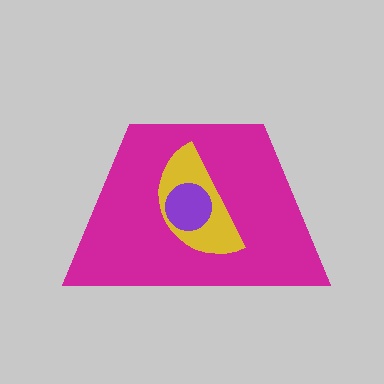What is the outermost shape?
The magenta trapezoid.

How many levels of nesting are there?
3.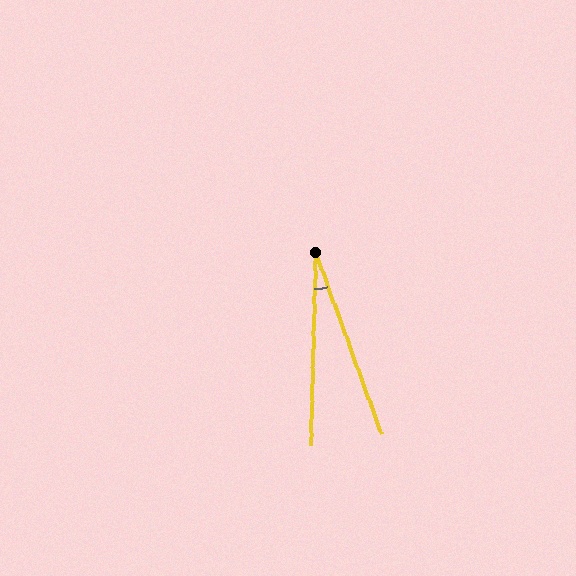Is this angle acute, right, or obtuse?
It is acute.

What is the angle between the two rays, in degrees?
Approximately 21 degrees.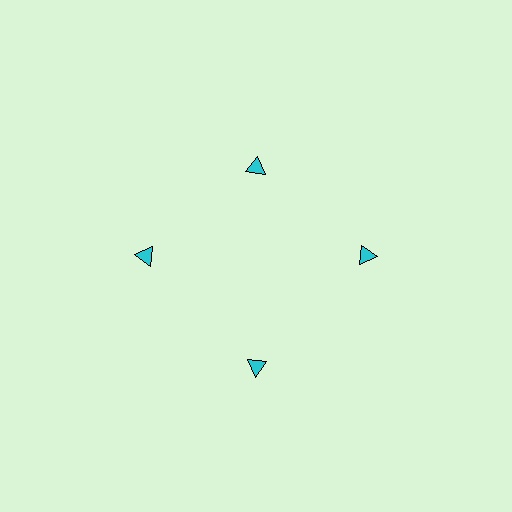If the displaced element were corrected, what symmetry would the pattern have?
It would have 4-fold rotational symmetry — the pattern would map onto itself every 90 degrees.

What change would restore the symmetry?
The symmetry would be restored by moving it outward, back onto the ring so that all 4 triangles sit at equal angles and equal distance from the center.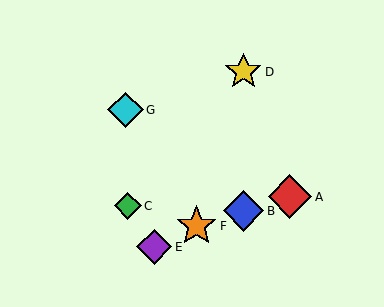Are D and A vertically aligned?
No, D is at x≈243 and A is at x≈290.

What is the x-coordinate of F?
Object F is at x≈197.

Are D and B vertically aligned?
Yes, both are at x≈243.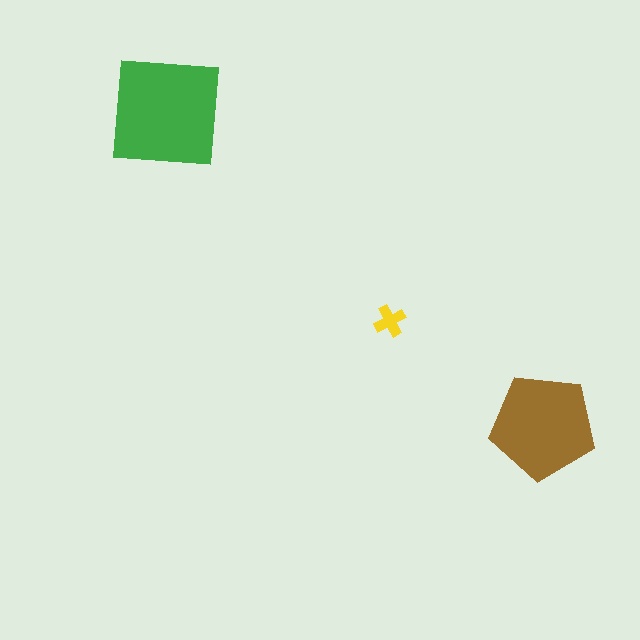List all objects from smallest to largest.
The yellow cross, the brown pentagon, the green square.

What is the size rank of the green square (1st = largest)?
1st.